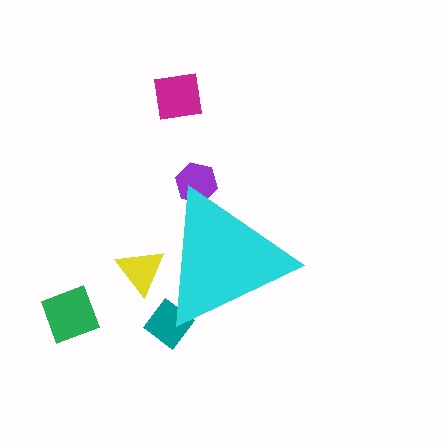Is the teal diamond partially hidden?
Yes, the teal diamond is partially hidden behind the cyan triangle.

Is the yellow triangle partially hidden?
Yes, the yellow triangle is partially hidden behind the cyan triangle.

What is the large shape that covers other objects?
A cyan triangle.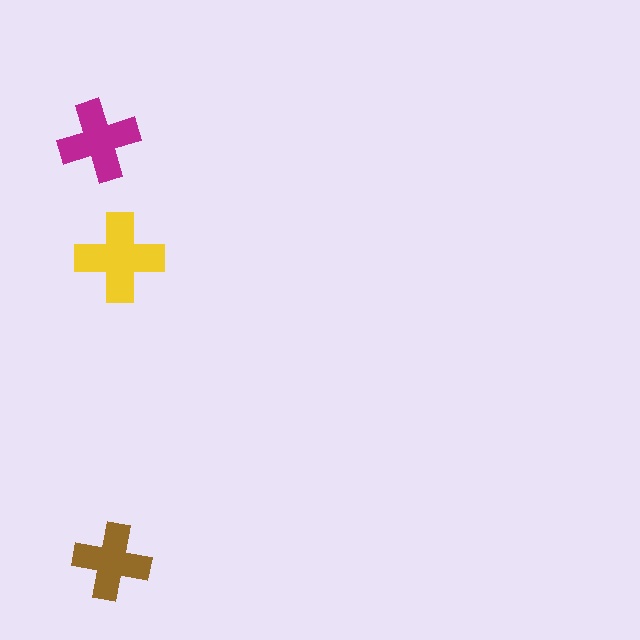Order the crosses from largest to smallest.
the yellow one, the magenta one, the brown one.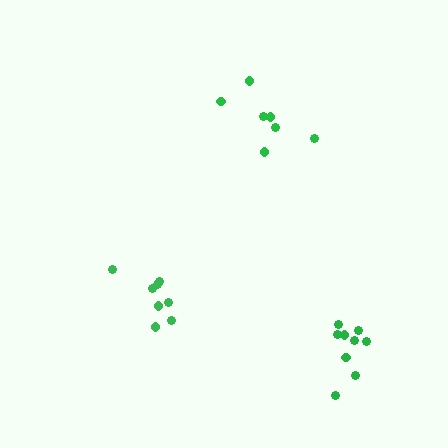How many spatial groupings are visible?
There are 3 spatial groupings.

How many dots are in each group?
Group 1: 9 dots, Group 2: 8 dots, Group 3: 7 dots (24 total).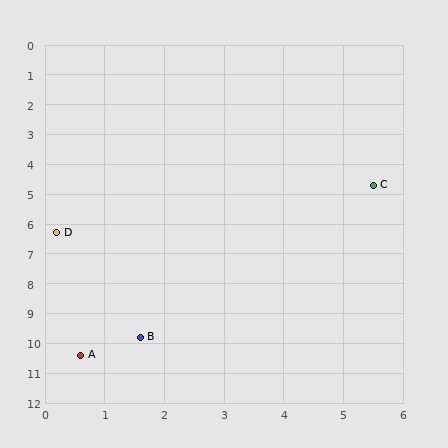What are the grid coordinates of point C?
Point C is at approximately (5.5, 4.7).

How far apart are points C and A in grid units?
Points C and A are about 7.5 grid units apart.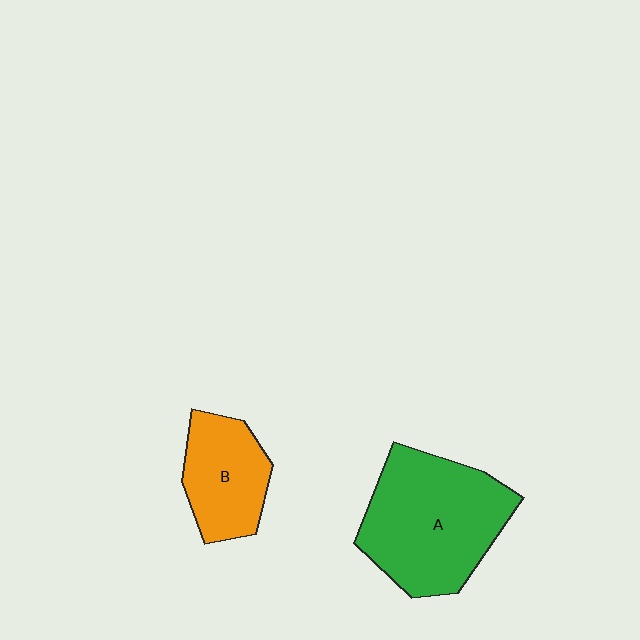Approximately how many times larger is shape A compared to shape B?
Approximately 1.8 times.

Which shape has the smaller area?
Shape B (orange).